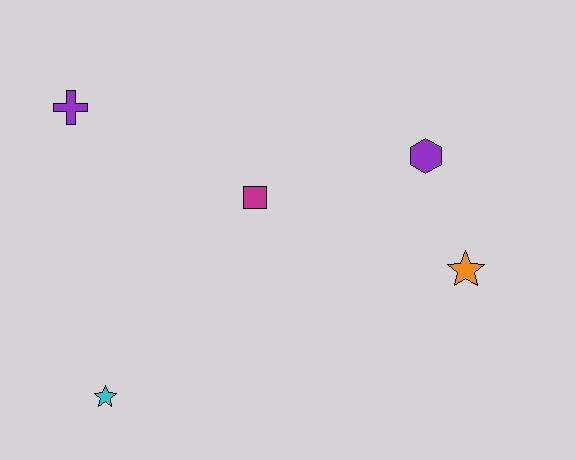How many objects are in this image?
There are 5 objects.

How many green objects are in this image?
There are no green objects.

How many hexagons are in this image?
There is 1 hexagon.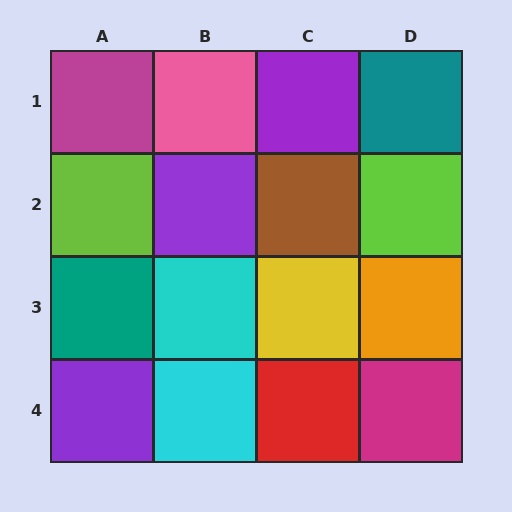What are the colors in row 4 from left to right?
Purple, cyan, red, magenta.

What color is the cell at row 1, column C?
Purple.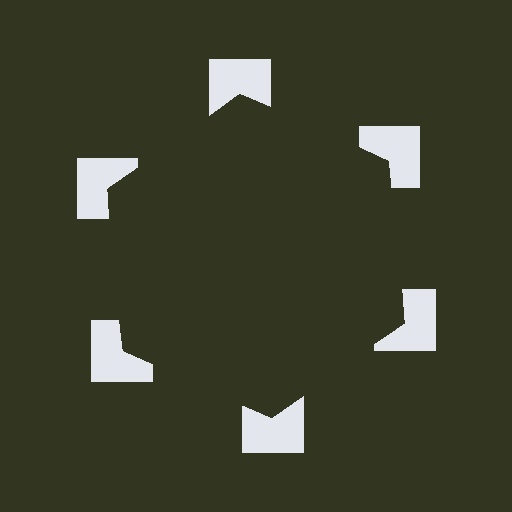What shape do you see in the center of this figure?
An illusory hexagon — its edges are inferred from the aligned wedge cuts in the notched squares, not physically drawn.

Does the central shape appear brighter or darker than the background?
It typically appears slightly darker than the background, even though no actual brightness change is drawn.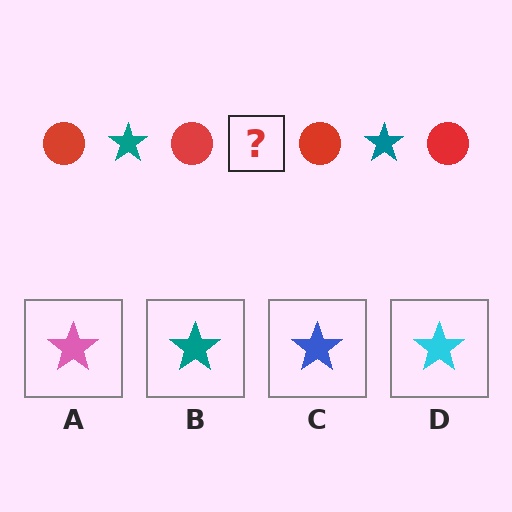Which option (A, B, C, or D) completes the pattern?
B.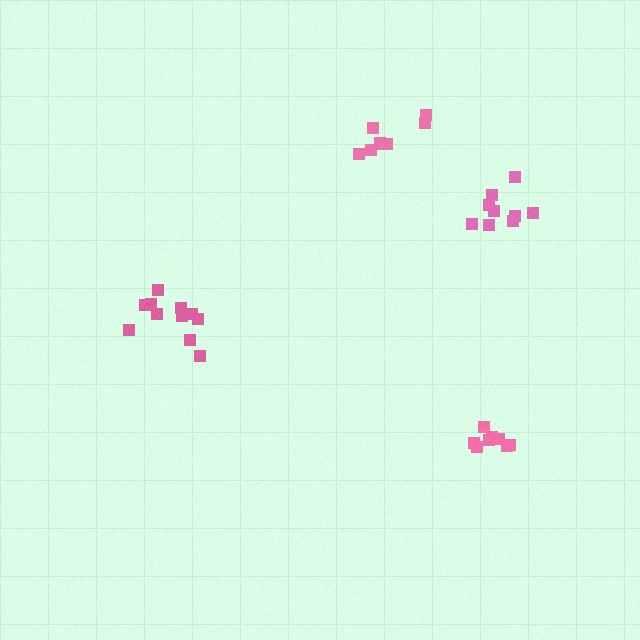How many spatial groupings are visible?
There are 4 spatial groupings.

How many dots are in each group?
Group 1: 8 dots, Group 2: 8 dots, Group 3: 9 dots, Group 4: 11 dots (36 total).